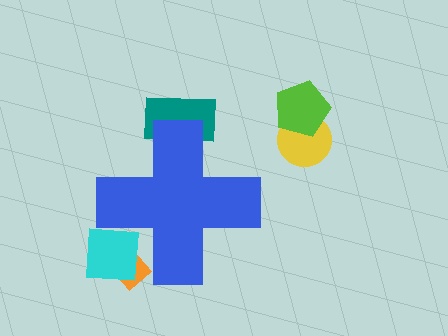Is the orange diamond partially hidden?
Yes, the orange diamond is partially hidden behind the blue cross.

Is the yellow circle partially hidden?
No, the yellow circle is fully visible.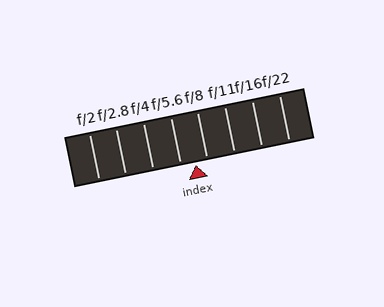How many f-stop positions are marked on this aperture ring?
There are 8 f-stop positions marked.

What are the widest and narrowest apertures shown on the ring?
The widest aperture shown is f/2 and the narrowest is f/22.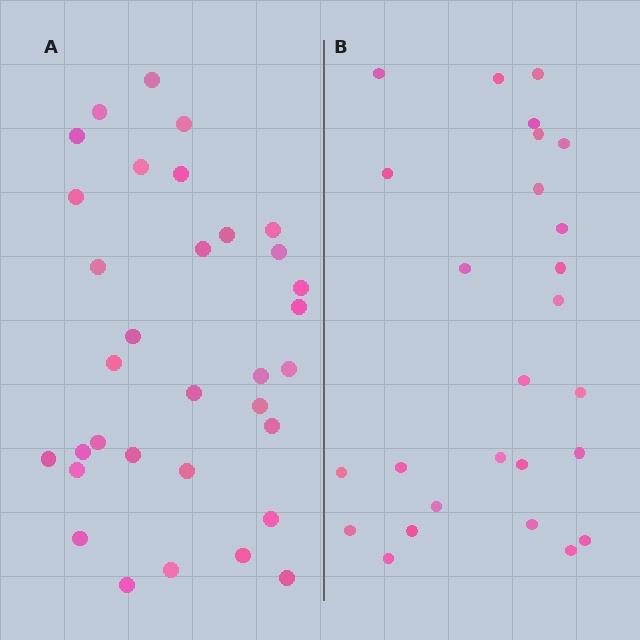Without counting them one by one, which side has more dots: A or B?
Region A (the left region) has more dots.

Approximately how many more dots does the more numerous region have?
Region A has roughly 8 or so more dots than region B.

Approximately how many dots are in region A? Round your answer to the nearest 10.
About 30 dots. (The exact count is 33, which rounds to 30.)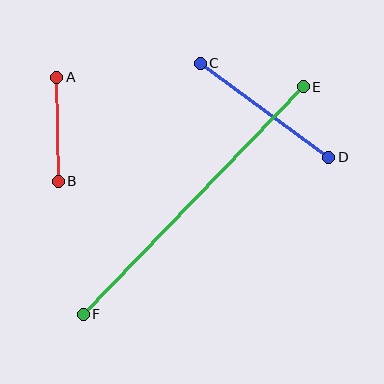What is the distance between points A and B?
The distance is approximately 104 pixels.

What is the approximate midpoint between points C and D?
The midpoint is at approximately (264, 110) pixels.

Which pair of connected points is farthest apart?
Points E and F are farthest apart.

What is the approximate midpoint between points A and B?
The midpoint is at approximately (58, 129) pixels.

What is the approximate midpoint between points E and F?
The midpoint is at approximately (193, 201) pixels.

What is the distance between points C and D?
The distance is approximately 159 pixels.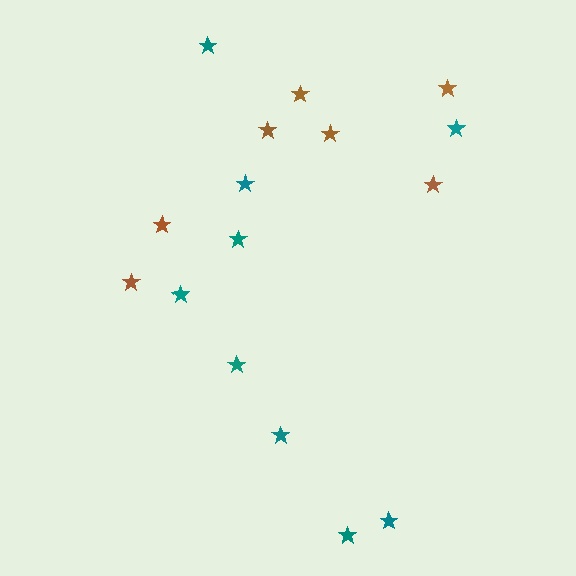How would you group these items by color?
There are 2 groups: one group of teal stars (9) and one group of brown stars (7).